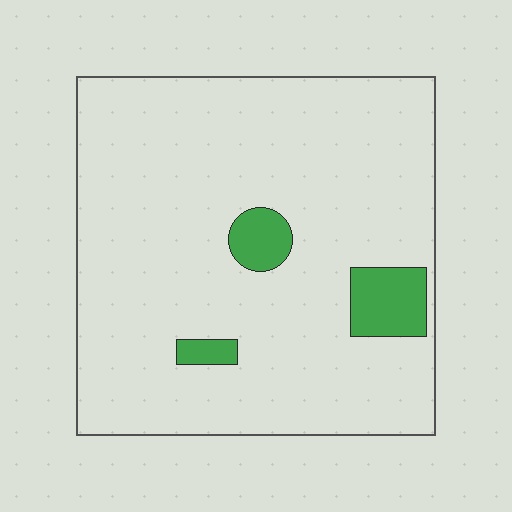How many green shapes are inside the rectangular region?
3.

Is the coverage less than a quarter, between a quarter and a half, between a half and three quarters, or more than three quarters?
Less than a quarter.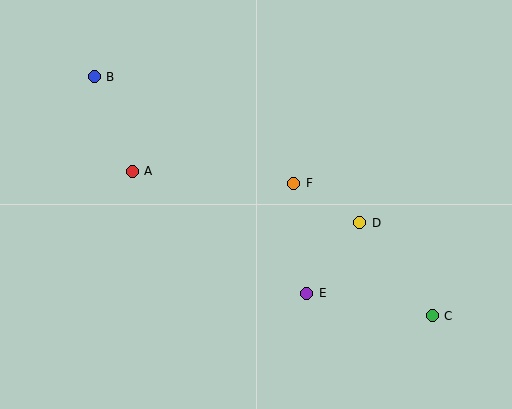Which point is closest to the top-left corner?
Point B is closest to the top-left corner.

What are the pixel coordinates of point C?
Point C is at (432, 316).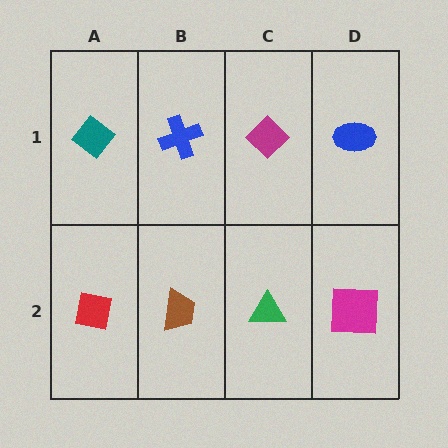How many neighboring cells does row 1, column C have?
3.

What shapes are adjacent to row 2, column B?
A blue cross (row 1, column B), a red square (row 2, column A), a green triangle (row 2, column C).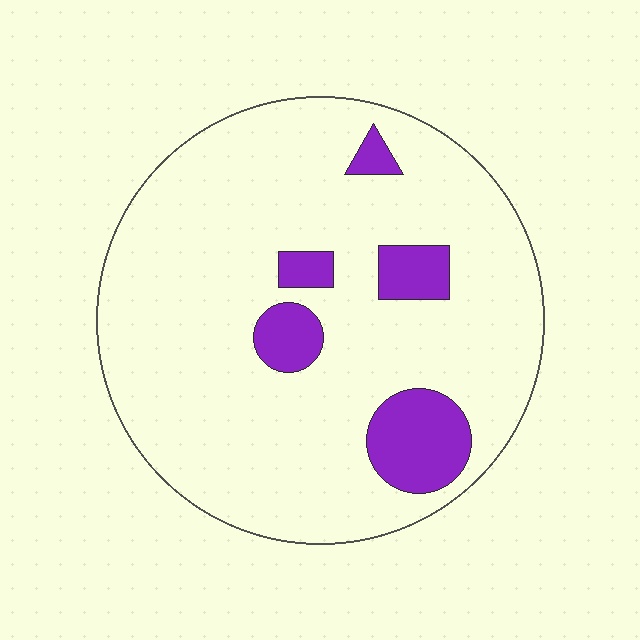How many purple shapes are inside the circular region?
5.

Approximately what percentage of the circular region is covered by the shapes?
Approximately 15%.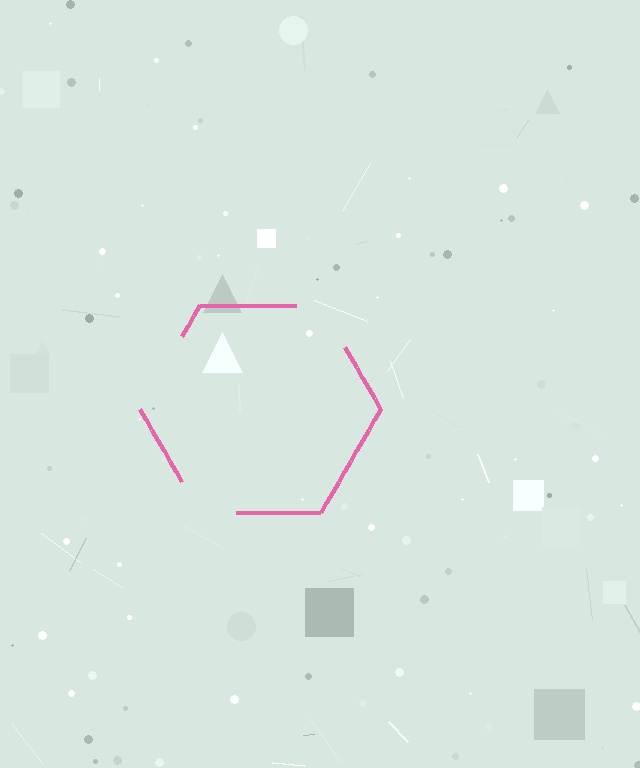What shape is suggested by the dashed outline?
The dashed outline suggests a hexagon.